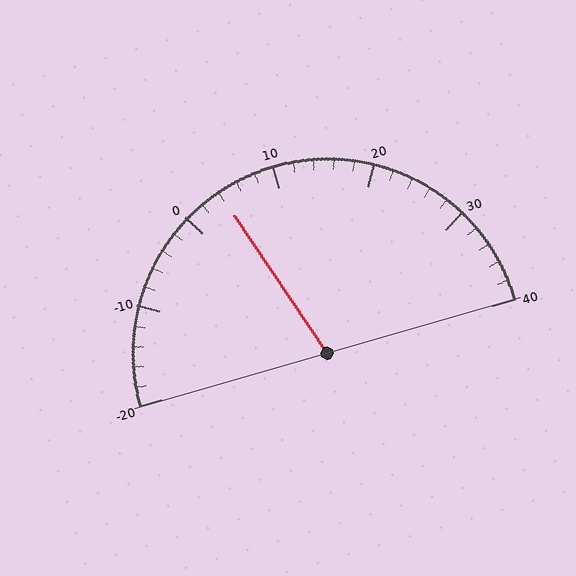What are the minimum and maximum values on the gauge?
The gauge ranges from -20 to 40.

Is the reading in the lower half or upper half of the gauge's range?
The reading is in the lower half of the range (-20 to 40).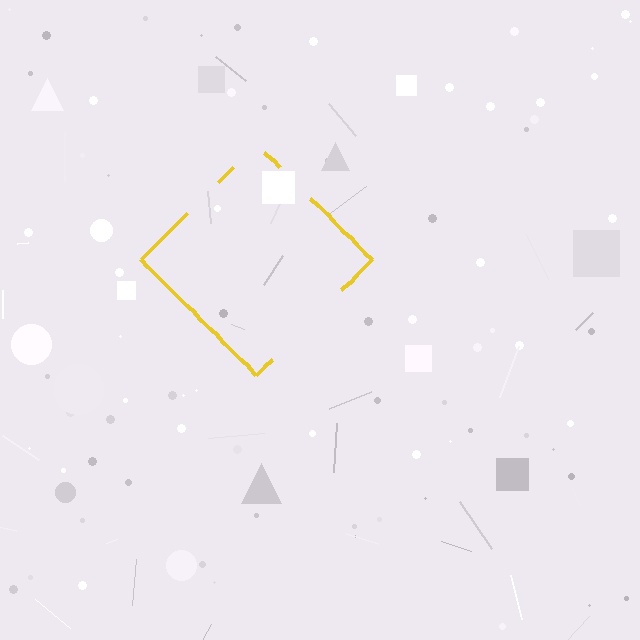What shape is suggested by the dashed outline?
The dashed outline suggests a diamond.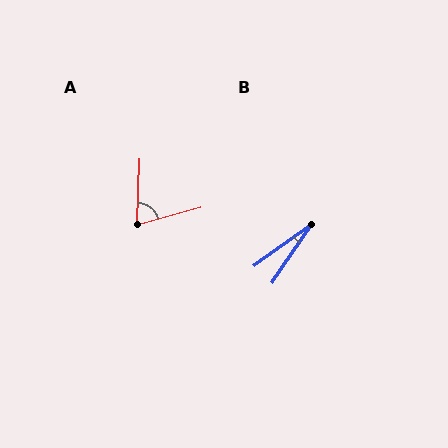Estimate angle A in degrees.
Approximately 73 degrees.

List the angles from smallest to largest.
B (20°), A (73°).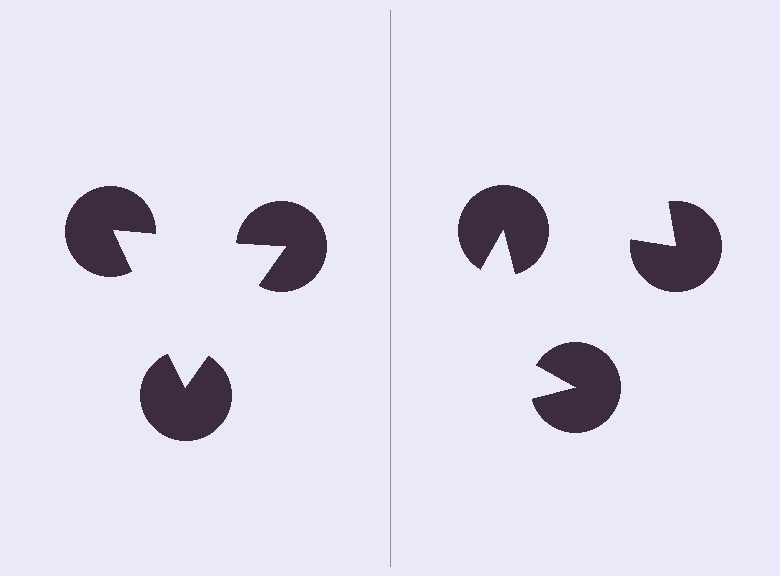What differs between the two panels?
The pac-man discs are positioned identically on both sides; only the wedge orientations differ. On the left they align to a triangle; on the right they are misaligned.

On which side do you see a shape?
An illusory triangle appears on the left side. On the right side the wedge cuts are rotated, so no coherent shape forms.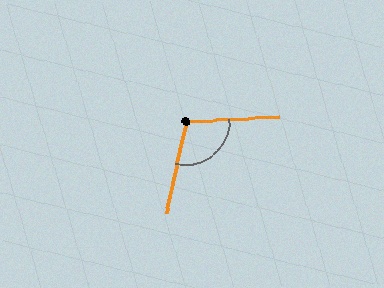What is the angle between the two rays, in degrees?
Approximately 105 degrees.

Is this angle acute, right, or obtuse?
It is obtuse.